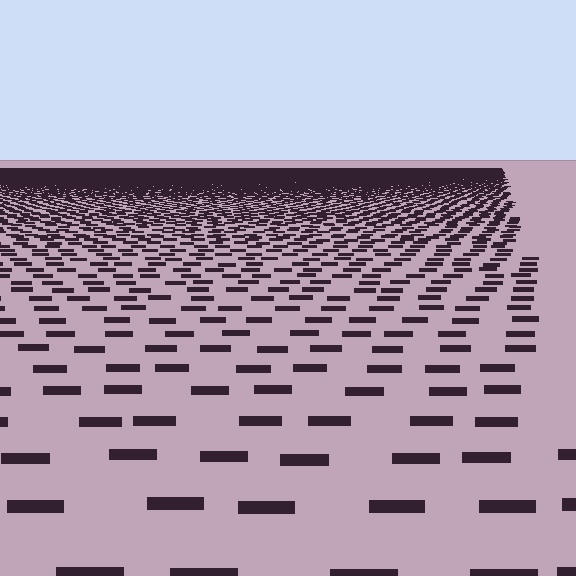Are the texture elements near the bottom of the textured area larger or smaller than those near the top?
Larger. Near the bottom, elements are closer to the viewer and appear at a bigger on-screen size.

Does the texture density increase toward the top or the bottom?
Density increases toward the top.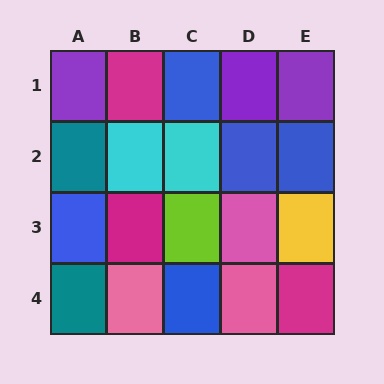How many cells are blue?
5 cells are blue.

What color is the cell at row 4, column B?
Pink.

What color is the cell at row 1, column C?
Blue.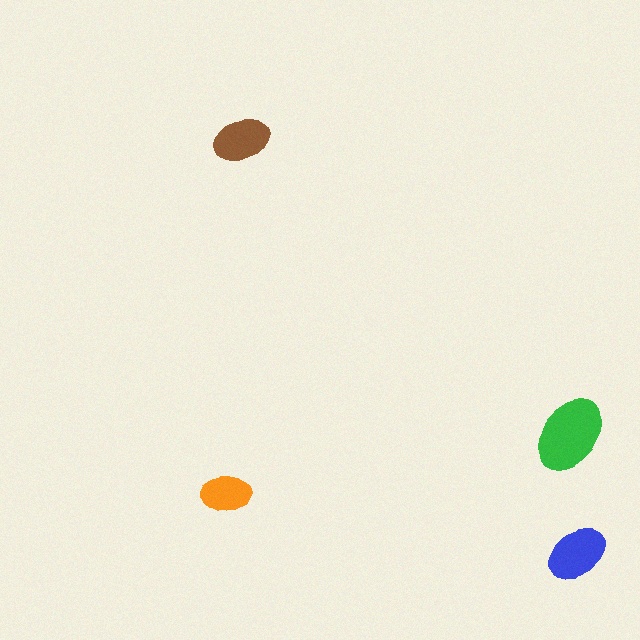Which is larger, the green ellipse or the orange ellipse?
The green one.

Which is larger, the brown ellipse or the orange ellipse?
The brown one.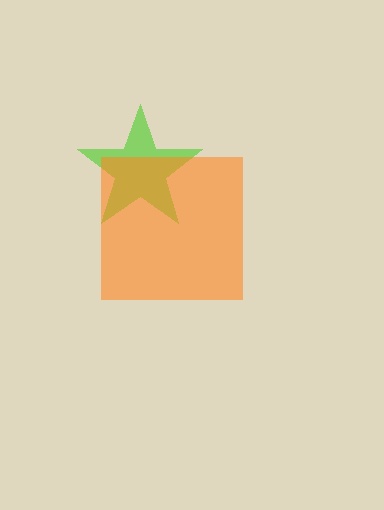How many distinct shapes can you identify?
There are 2 distinct shapes: a lime star, an orange square.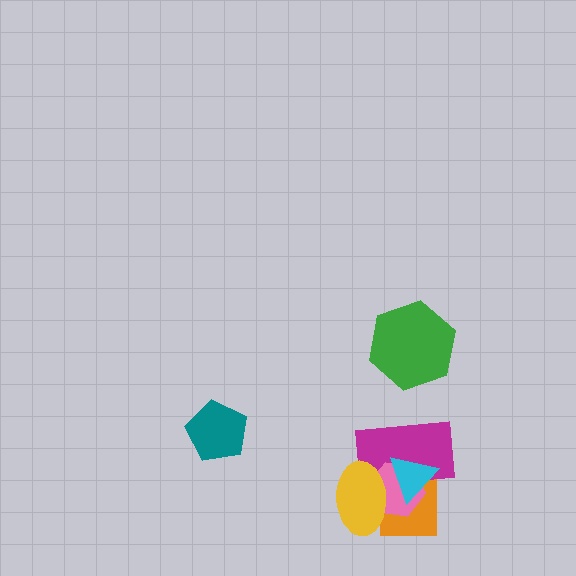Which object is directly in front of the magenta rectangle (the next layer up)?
The pink hexagon is directly in front of the magenta rectangle.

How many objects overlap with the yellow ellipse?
4 objects overlap with the yellow ellipse.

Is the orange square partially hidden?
Yes, it is partially covered by another shape.